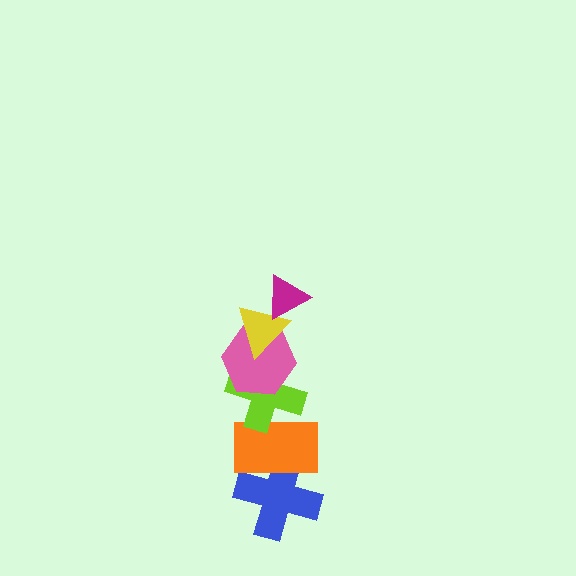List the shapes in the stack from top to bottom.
From top to bottom: the magenta triangle, the yellow triangle, the pink hexagon, the lime cross, the orange rectangle, the blue cross.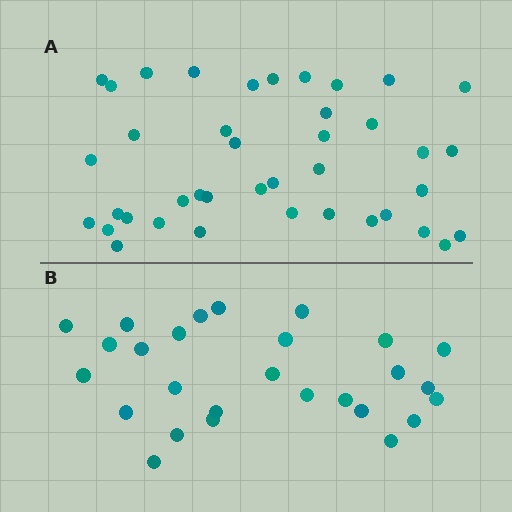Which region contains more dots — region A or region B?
Region A (the top region) has more dots.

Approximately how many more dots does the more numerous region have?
Region A has approximately 15 more dots than region B.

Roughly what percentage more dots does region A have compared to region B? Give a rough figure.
About 50% more.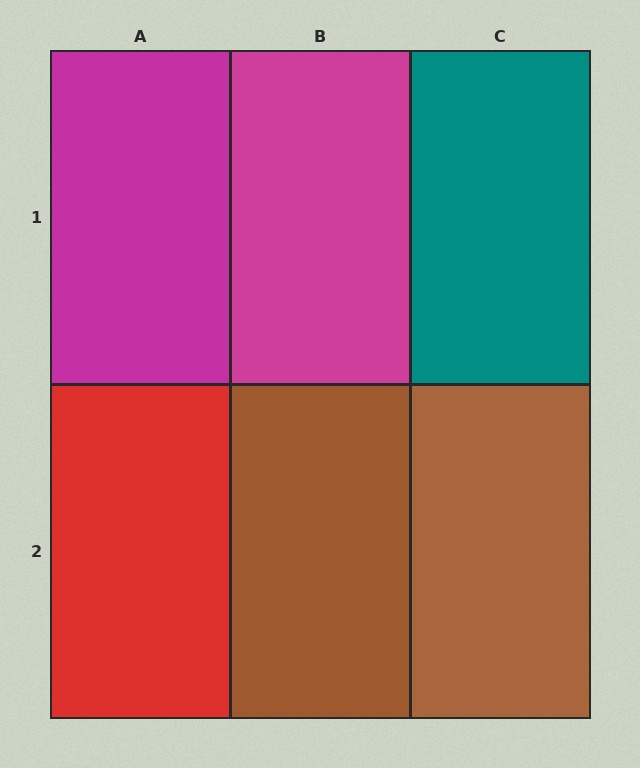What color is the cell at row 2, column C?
Brown.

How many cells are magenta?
2 cells are magenta.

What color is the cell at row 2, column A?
Red.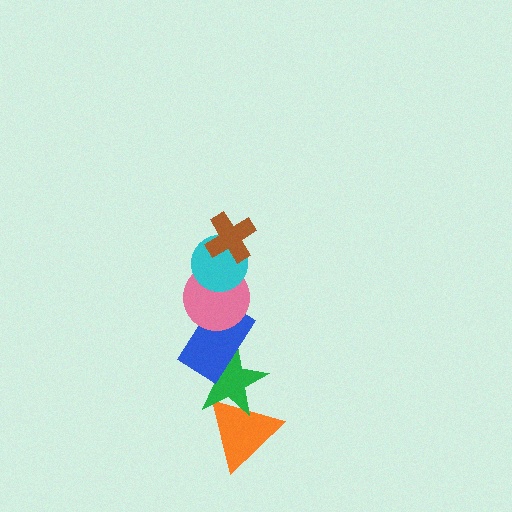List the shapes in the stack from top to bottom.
From top to bottom: the brown cross, the cyan circle, the pink circle, the blue rectangle, the green star, the orange triangle.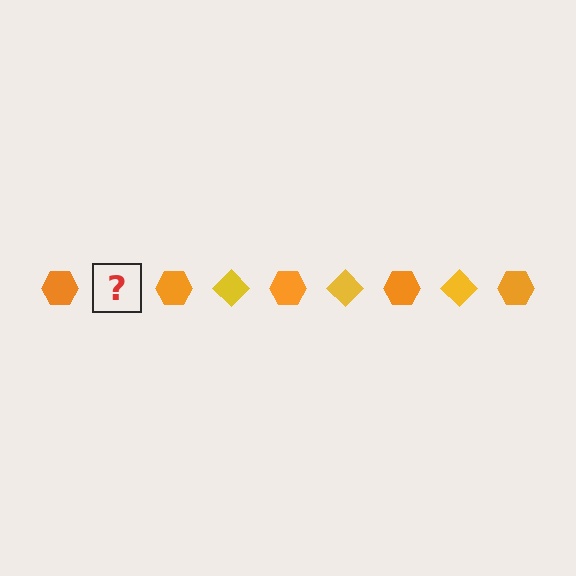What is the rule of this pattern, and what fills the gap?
The rule is that the pattern alternates between orange hexagon and yellow diamond. The gap should be filled with a yellow diamond.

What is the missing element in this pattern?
The missing element is a yellow diamond.